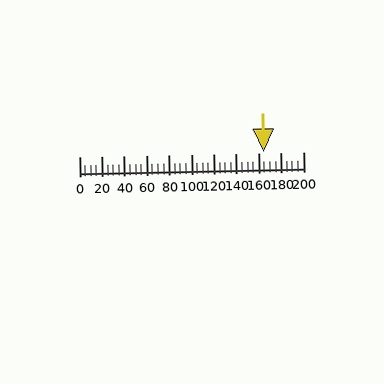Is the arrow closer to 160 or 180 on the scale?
The arrow is closer to 160.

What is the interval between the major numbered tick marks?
The major tick marks are spaced 20 units apart.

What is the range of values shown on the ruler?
The ruler shows values from 0 to 200.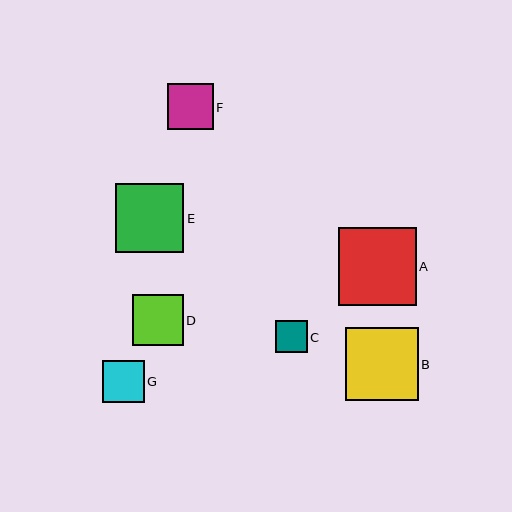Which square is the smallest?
Square C is the smallest with a size of approximately 32 pixels.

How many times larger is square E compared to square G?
Square E is approximately 1.6 times the size of square G.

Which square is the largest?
Square A is the largest with a size of approximately 78 pixels.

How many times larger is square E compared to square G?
Square E is approximately 1.6 times the size of square G.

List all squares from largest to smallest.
From largest to smallest: A, B, E, D, F, G, C.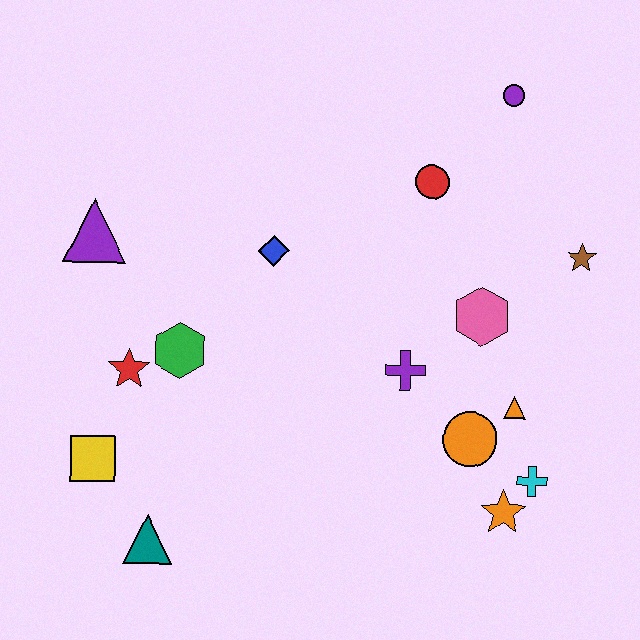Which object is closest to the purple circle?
The red circle is closest to the purple circle.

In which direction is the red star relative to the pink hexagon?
The red star is to the left of the pink hexagon.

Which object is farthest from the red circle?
The teal triangle is farthest from the red circle.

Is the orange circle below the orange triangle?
Yes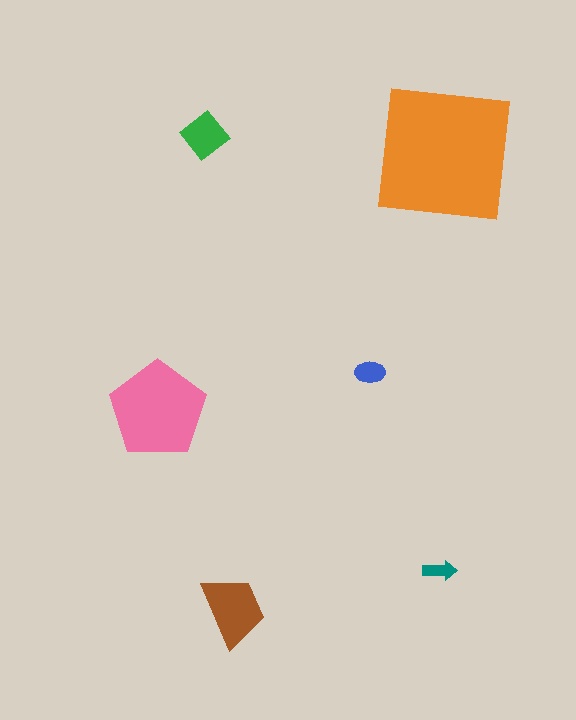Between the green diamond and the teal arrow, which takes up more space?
The green diamond.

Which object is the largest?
The orange square.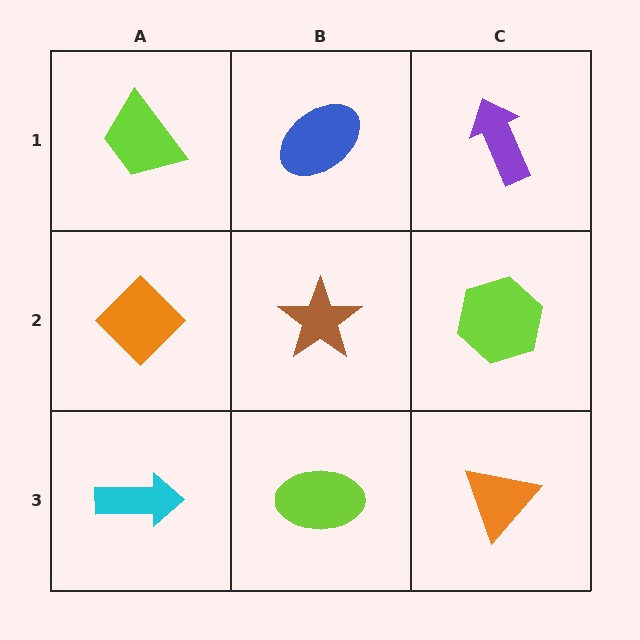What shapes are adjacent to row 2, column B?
A blue ellipse (row 1, column B), a lime ellipse (row 3, column B), an orange diamond (row 2, column A), a lime hexagon (row 2, column C).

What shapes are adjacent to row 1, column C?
A lime hexagon (row 2, column C), a blue ellipse (row 1, column B).